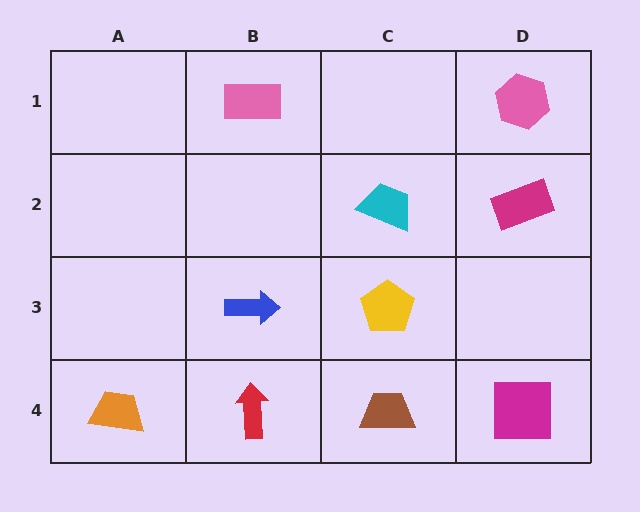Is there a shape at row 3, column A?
No, that cell is empty.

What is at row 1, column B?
A pink rectangle.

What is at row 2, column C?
A cyan trapezoid.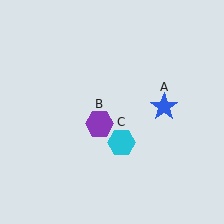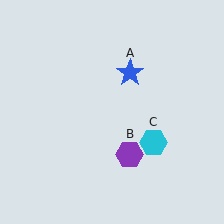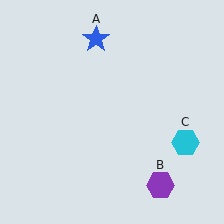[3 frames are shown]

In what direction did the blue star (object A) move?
The blue star (object A) moved up and to the left.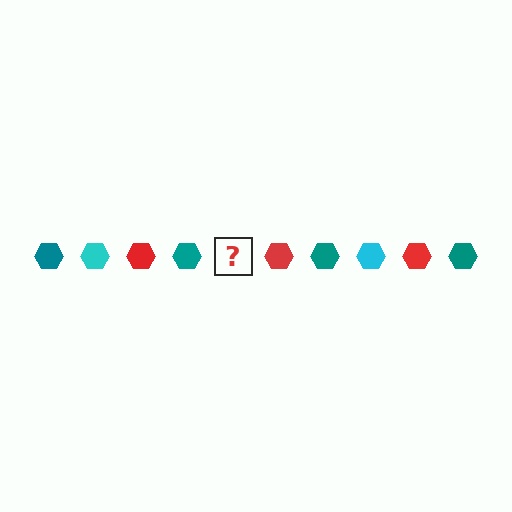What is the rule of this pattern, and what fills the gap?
The rule is that the pattern cycles through teal, cyan, red hexagons. The gap should be filled with a cyan hexagon.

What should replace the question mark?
The question mark should be replaced with a cyan hexagon.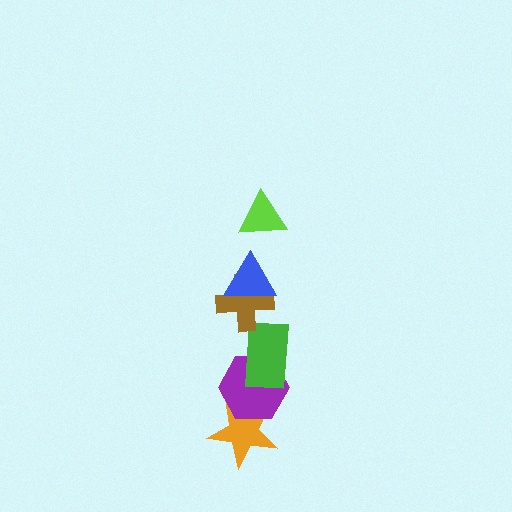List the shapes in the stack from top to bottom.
From top to bottom: the lime triangle, the blue triangle, the brown cross, the green rectangle, the purple hexagon, the orange star.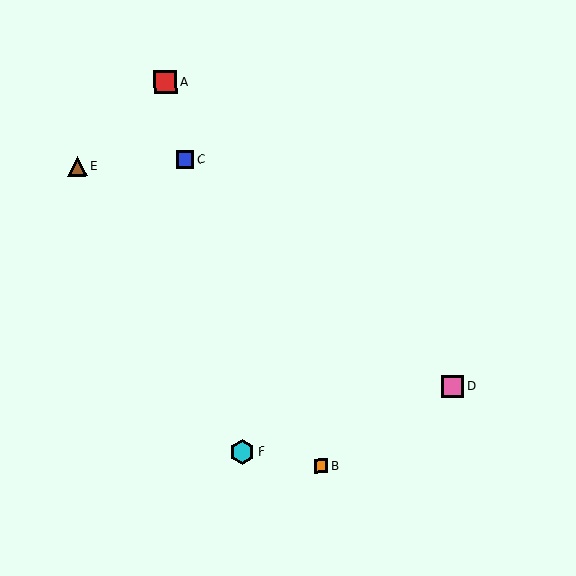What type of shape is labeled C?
Shape C is a blue square.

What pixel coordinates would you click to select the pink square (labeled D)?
Click at (452, 387) to select the pink square D.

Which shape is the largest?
The cyan hexagon (labeled F) is the largest.